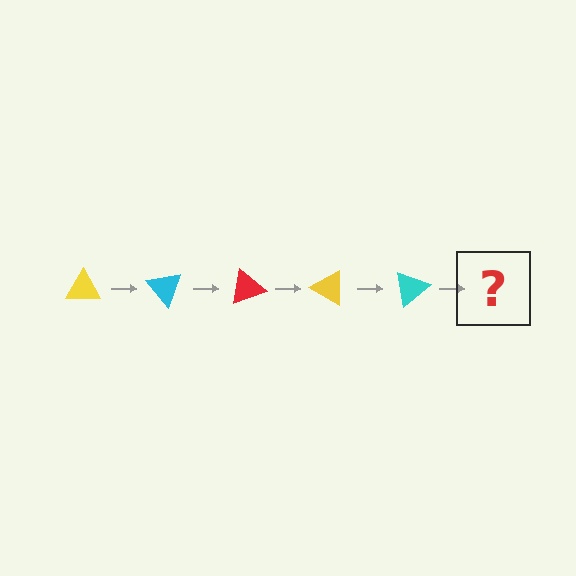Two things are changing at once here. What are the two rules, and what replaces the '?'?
The two rules are that it rotates 50 degrees each step and the color cycles through yellow, cyan, and red. The '?' should be a red triangle, rotated 250 degrees from the start.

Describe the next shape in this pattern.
It should be a red triangle, rotated 250 degrees from the start.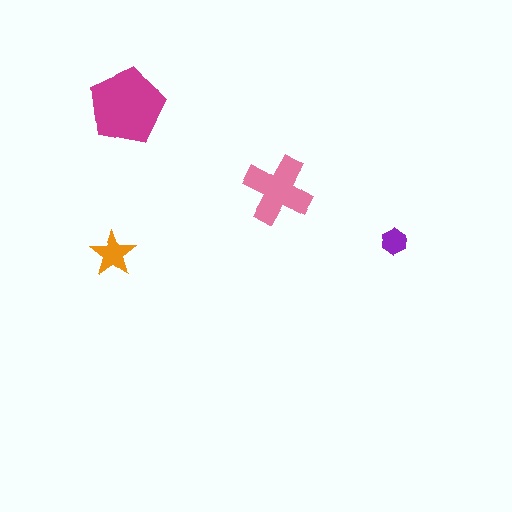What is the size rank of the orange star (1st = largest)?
3rd.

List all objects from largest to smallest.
The magenta pentagon, the pink cross, the orange star, the purple hexagon.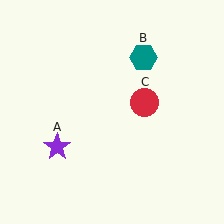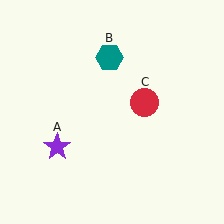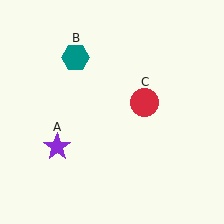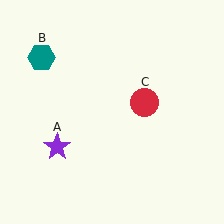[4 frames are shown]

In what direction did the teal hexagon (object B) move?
The teal hexagon (object B) moved left.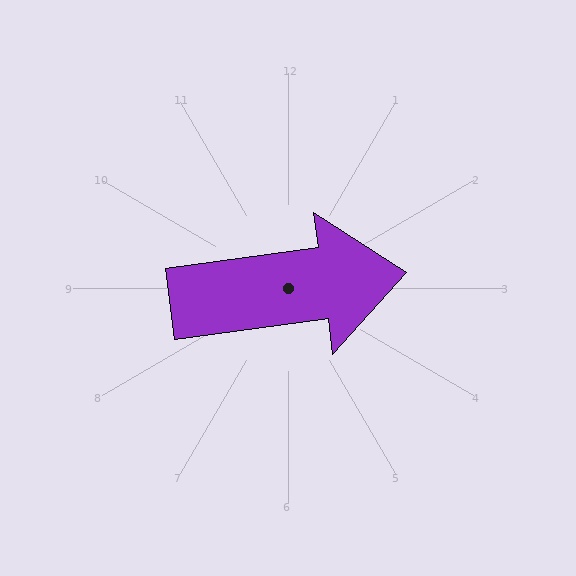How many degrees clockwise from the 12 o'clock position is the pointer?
Approximately 82 degrees.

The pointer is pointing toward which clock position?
Roughly 3 o'clock.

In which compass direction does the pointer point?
East.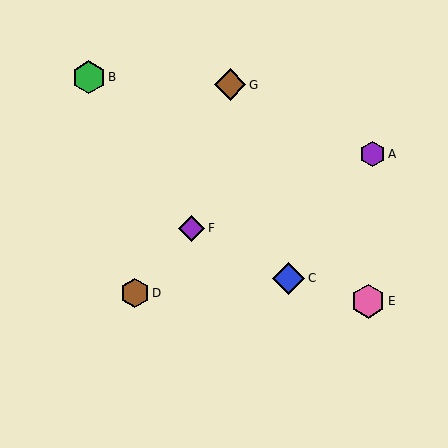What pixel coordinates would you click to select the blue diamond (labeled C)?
Click at (289, 278) to select the blue diamond C.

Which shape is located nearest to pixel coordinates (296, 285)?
The blue diamond (labeled C) at (289, 278) is nearest to that location.